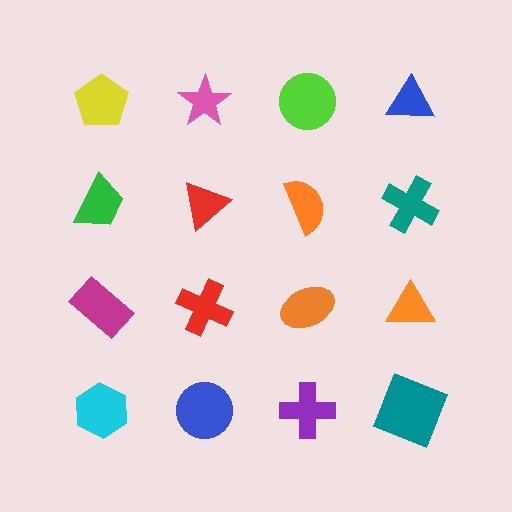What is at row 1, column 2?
A pink star.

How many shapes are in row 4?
4 shapes.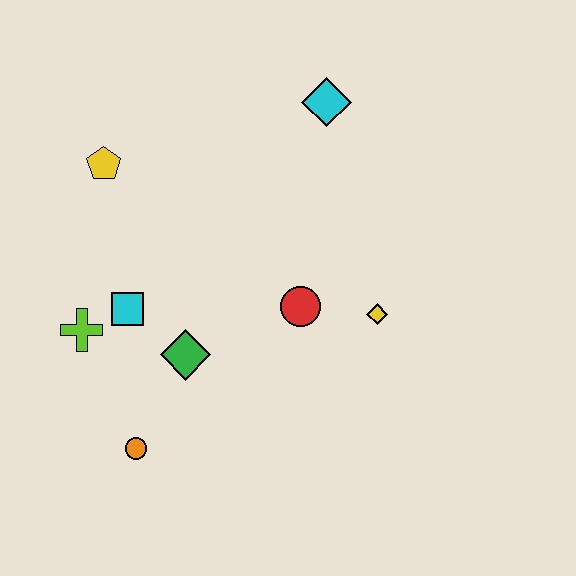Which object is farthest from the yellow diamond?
The yellow pentagon is farthest from the yellow diamond.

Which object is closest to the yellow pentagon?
The cyan square is closest to the yellow pentagon.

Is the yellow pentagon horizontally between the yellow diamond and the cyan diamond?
No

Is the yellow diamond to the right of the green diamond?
Yes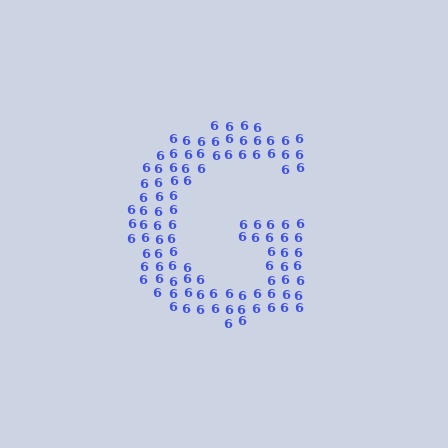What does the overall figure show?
The overall figure shows the letter G.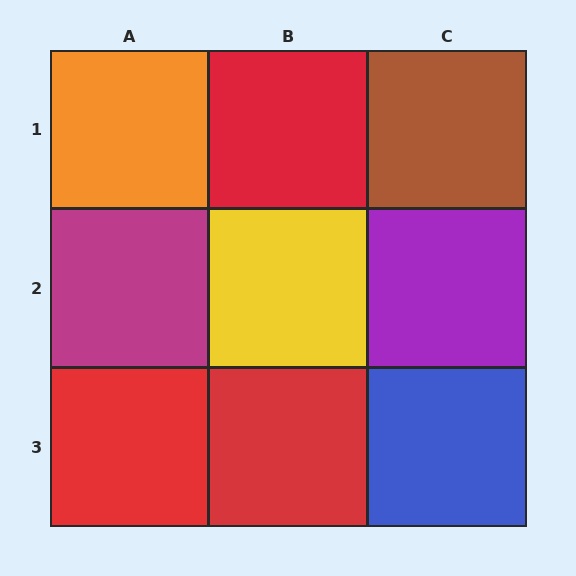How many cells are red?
3 cells are red.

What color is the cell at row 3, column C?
Blue.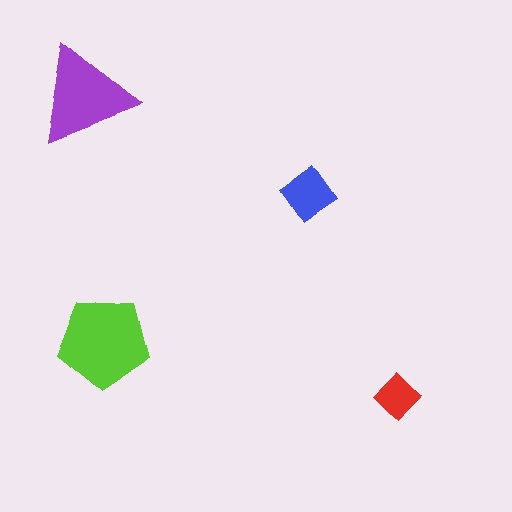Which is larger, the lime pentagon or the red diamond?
The lime pentagon.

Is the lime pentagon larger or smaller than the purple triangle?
Larger.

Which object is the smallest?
The red diamond.